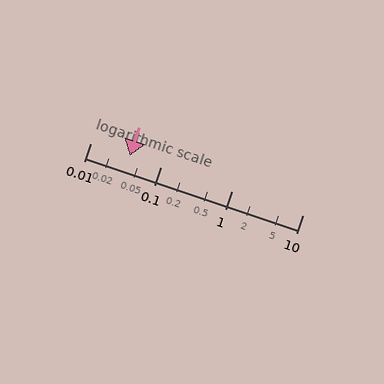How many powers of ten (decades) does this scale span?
The scale spans 3 decades, from 0.01 to 10.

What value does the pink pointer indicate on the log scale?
The pointer indicates approximately 0.036.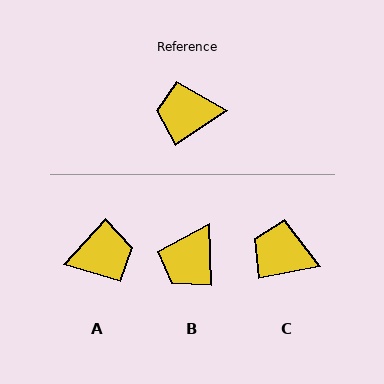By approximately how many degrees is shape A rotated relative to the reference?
Approximately 166 degrees clockwise.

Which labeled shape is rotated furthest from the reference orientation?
A, about 166 degrees away.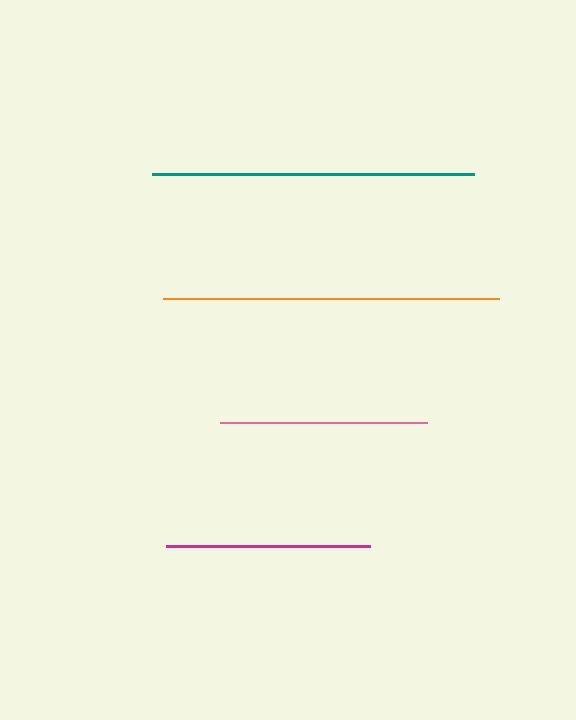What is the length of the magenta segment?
The magenta segment is approximately 203 pixels long.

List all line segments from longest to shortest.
From longest to shortest: orange, teal, pink, magenta.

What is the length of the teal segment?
The teal segment is approximately 322 pixels long.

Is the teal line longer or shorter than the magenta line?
The teal line is longer than the magenta line.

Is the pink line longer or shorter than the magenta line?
The pink line is longer than the magenta line.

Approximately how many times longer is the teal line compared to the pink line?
The teal line is approximately 1.6 times the length of the pink line.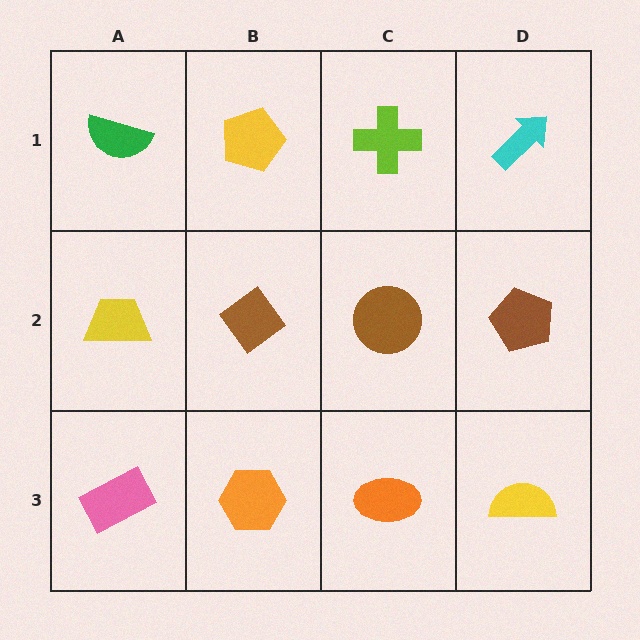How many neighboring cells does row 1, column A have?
2.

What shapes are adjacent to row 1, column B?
A brown diamond (row 2, column B), a green semicircle (row 1, column A), a lime cross (row 1, column C).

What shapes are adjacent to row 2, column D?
A cyan arrow (row 1, column D), a yellow semicircle (row 3, column D), a brown circle (row 2, column C).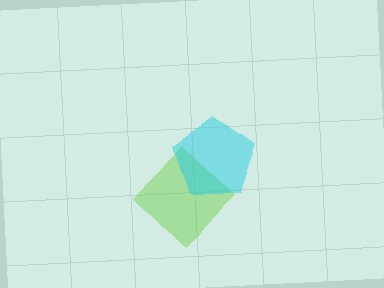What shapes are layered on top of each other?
The layered shapes are: a lime diamond, a cyan pentagon.